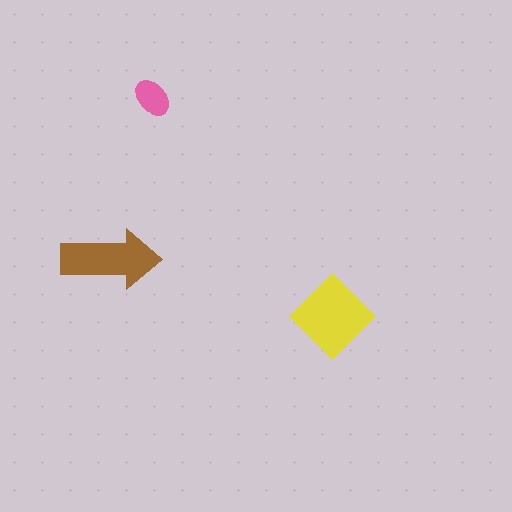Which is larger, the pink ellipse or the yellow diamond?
The yellow diamond.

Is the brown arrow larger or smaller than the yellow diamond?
Smaller.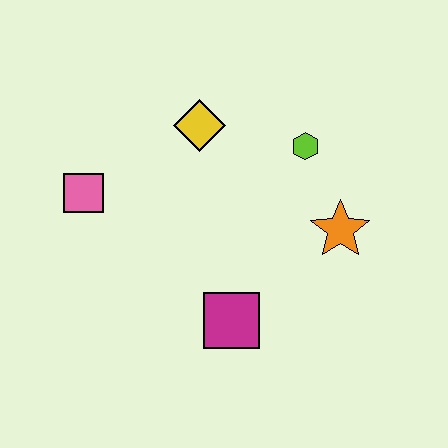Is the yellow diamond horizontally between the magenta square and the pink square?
Yes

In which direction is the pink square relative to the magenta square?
The pink square is to the left of the magenta square.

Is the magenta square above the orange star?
No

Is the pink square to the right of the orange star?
No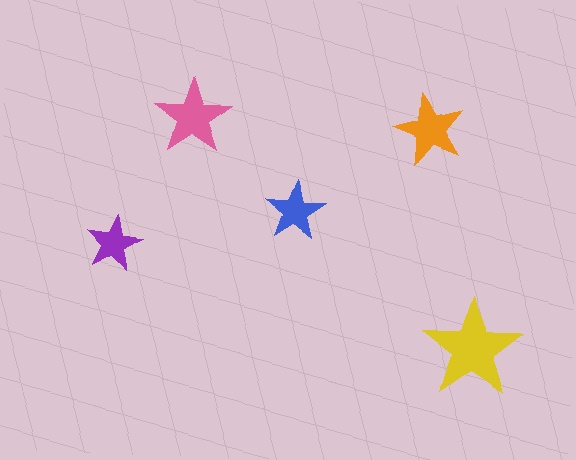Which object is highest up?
The pink star is topmost.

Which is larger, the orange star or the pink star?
The pink one.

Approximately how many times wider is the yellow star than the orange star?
About 1.5 times wider.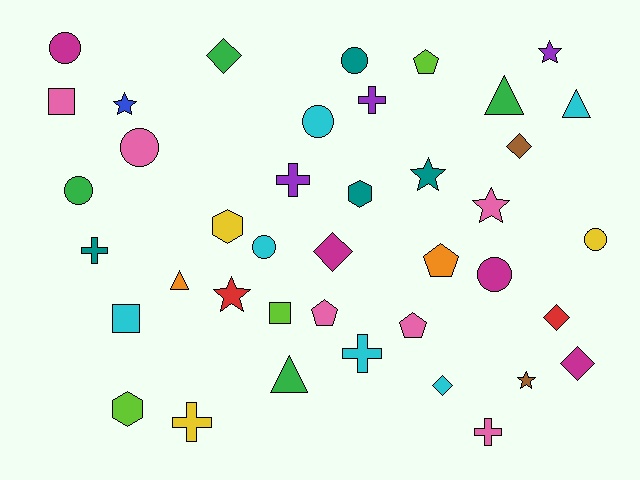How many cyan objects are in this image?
There are 6 cyan objects.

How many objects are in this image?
There are 40 objects.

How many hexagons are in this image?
There are 3 hexagons.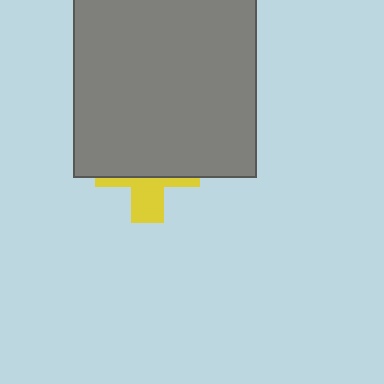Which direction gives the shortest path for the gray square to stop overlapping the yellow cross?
Moving up gives the shortest separation.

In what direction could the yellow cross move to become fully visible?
The yellow cross could move down. That would shift it out from behind the gray square entirely.